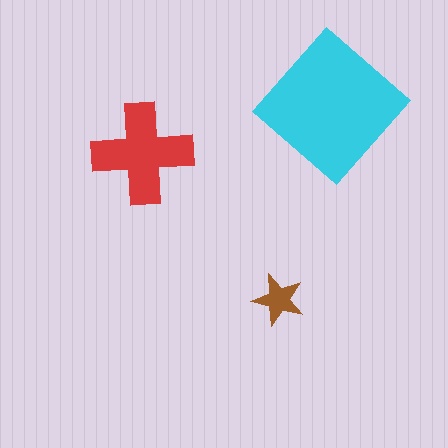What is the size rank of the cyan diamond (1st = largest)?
1st.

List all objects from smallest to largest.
The brown star, the red cross, the cyan diamond.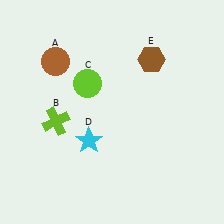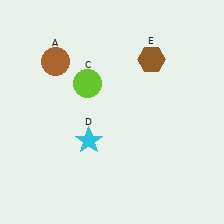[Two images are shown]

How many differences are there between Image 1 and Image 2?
There is 1 difference between the two images.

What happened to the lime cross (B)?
The lime cross (B) was removed in Image 2. It was in the bottom-left area of Image 1.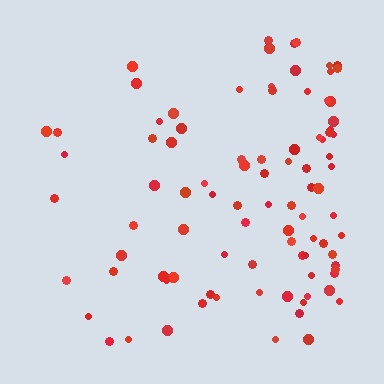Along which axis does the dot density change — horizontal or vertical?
Horizontal.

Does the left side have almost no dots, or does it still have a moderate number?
Still a moderate number, just noticeably fewer than the right.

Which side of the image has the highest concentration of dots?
The right.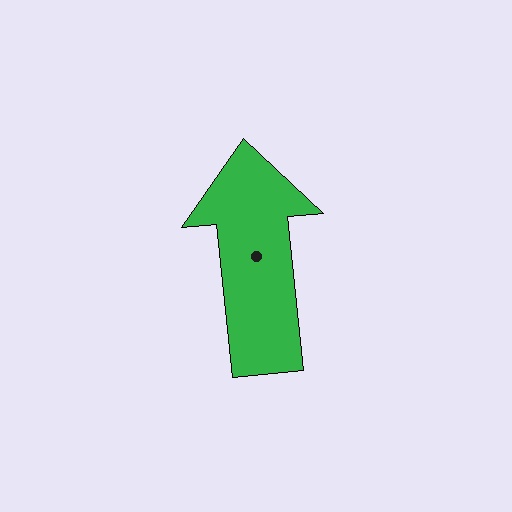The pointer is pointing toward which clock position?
Roughly 12 o'clock.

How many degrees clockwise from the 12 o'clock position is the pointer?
Approximately 354 degrees.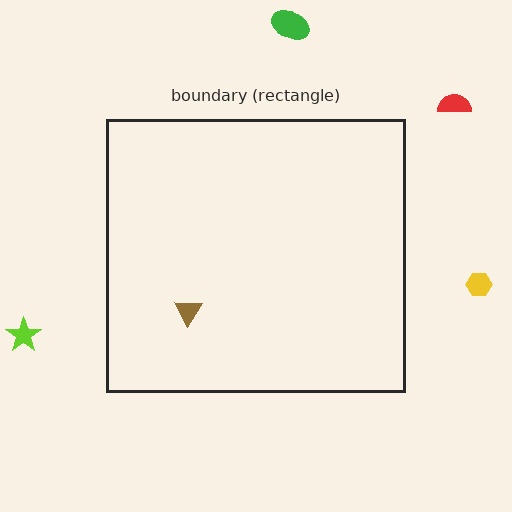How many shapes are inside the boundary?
1 inside, 4 outside.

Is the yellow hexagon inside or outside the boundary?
Outside.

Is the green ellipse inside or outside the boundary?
Outside.